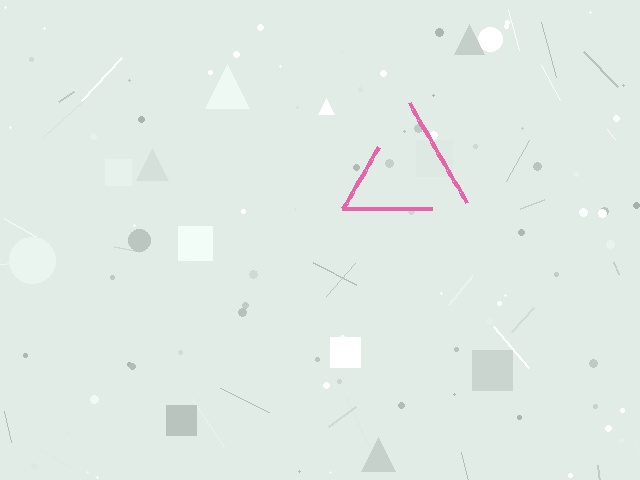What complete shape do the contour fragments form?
The contour fragments form a triangle.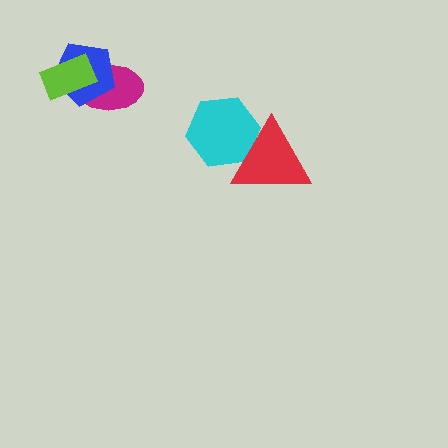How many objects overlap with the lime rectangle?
2 objects overlap with the lime rectangle.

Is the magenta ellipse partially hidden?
Yes, it is partially covered by another shape.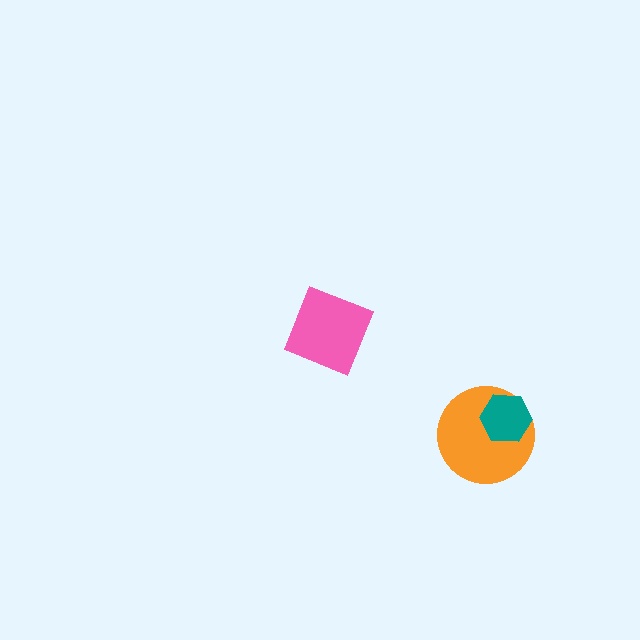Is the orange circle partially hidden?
Yes, it is partially covered by another shape.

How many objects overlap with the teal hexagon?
1 object overlaps with the teal hexagon.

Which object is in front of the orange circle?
The teal hexagon is in front of the orange circle.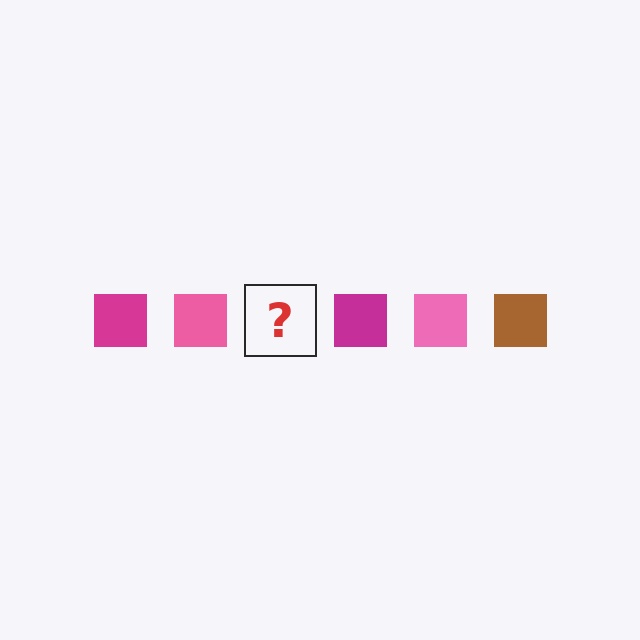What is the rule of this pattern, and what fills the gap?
The rule is that the pattern cycles through magenta, pink, brown squares. The gap should be filled with a brown square.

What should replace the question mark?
The question mark should be replaced with a brown square.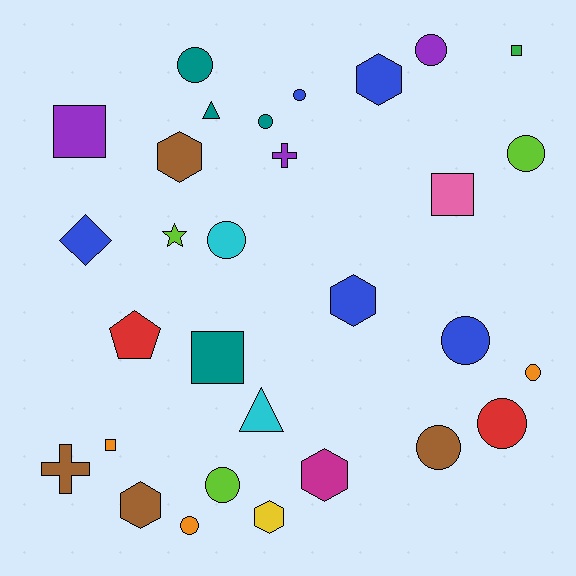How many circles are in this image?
There are 12 circles.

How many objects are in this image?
There are 30 objects.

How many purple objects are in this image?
There are 3 purple objects.